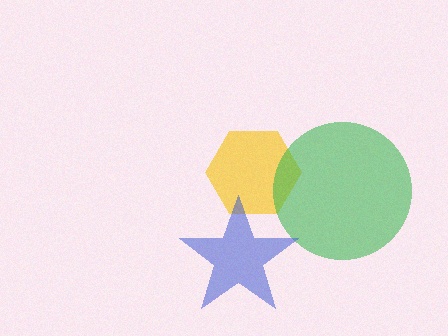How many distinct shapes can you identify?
There are 3 distinct shapes: a yellow hexagon, a green circle, a blue star.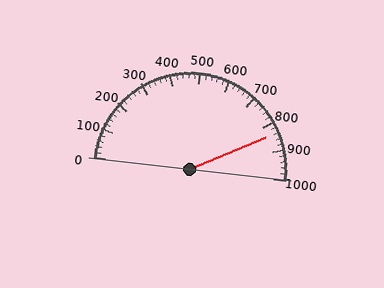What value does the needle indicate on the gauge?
The needle indicates approximately 840.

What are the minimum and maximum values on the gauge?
The gauge ranges from 0 to 1000.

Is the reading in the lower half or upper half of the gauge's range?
The reading is in the upper half of the range (0 to 1000).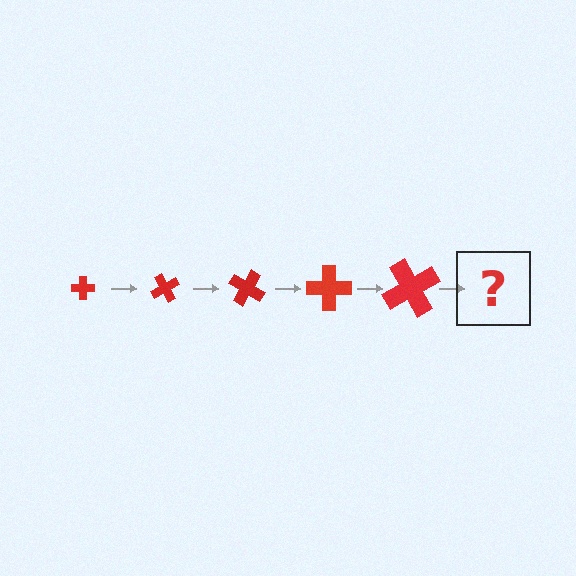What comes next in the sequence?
The next element should be a cross, larger than the previous one and rotated 300 degrees from the start.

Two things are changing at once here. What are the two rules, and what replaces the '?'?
The two rules are that the cross grows larger each step and it rotates 60 degrees each step. The '?' should be a cross, larger than the previous one and rotated 300 degrees from the start.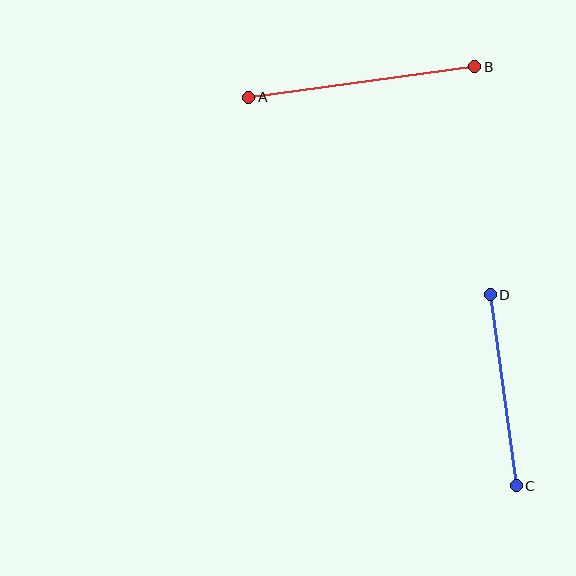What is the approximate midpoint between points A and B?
The midpoint is at approximately (362, 82) pixels.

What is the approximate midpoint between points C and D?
The midpoint is at approximately (503, 390) pixels.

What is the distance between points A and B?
The distance is approximately 228 pixels.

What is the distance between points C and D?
The distance is approximately 192 pixels.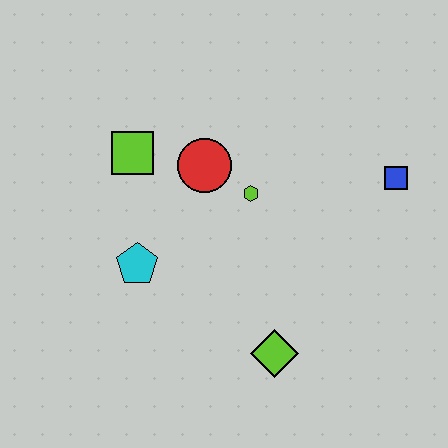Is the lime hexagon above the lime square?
No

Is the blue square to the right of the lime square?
Yes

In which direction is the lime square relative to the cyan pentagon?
The lime square is above the cyan pentagon.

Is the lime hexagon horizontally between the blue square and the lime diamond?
No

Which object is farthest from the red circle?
The lime diamond is farthest from the red circle.